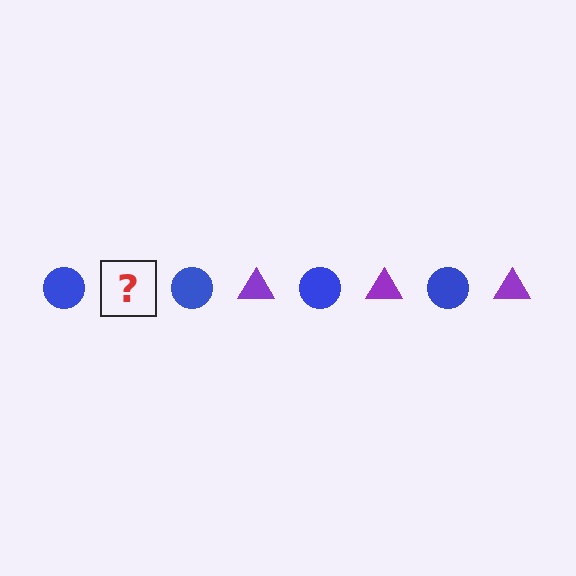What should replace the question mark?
The question mark should be replaced with a purple triangle.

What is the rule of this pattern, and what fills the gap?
The rule is that the pattern alternates between blue circle and purple triangle. The gap should be filled with a purple triangle.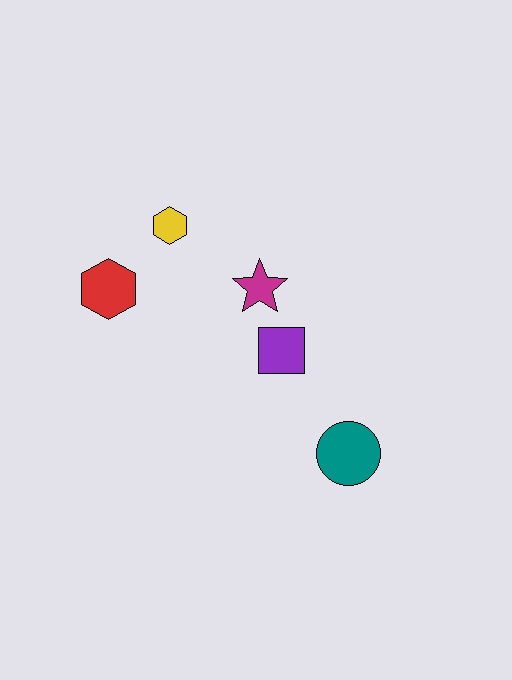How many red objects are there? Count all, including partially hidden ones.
There is 1 red object.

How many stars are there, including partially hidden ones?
There is 1 star.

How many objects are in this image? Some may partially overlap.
There are 5 objects.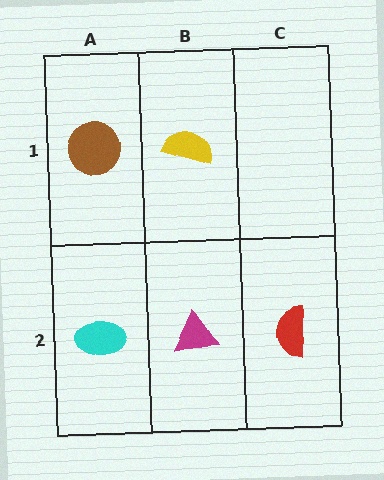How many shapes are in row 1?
2 shapes.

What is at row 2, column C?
A red semicircle.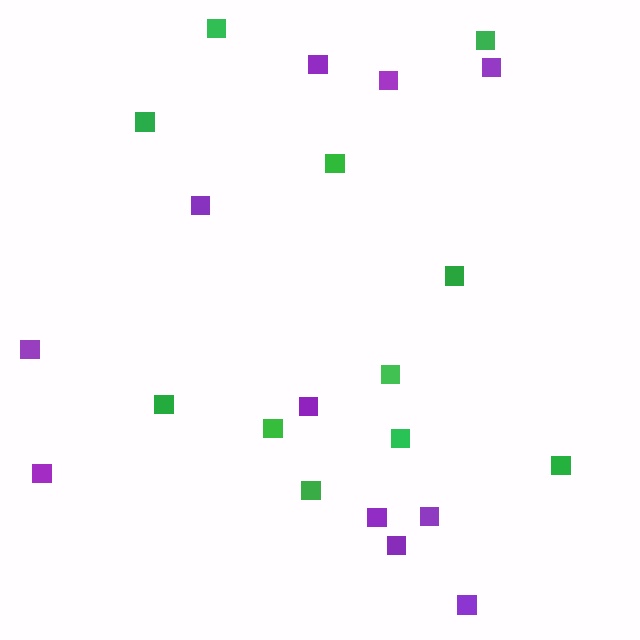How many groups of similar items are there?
There are 2 groups: one group of green squares (11) and one group of purple squares (11).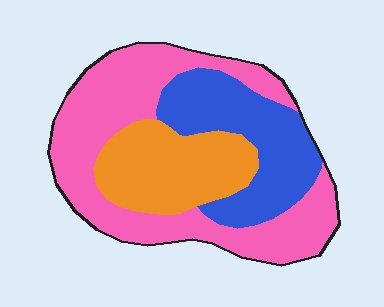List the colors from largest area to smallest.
From largest to smallest: pink, blue, orange.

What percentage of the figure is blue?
Blue takes up about one quarter (1/4) of the figure.